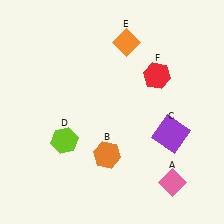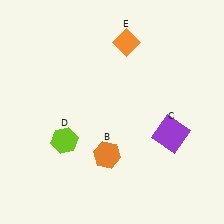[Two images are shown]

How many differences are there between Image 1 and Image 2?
There are 2 differences between the two images.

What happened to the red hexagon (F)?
The red hexagon (F) was removed in Image 2. It was in the top-right area of Image 1.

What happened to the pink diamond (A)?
The pink diamond (A) was removed in Image 2. It was in the bottom-right area of Image 1.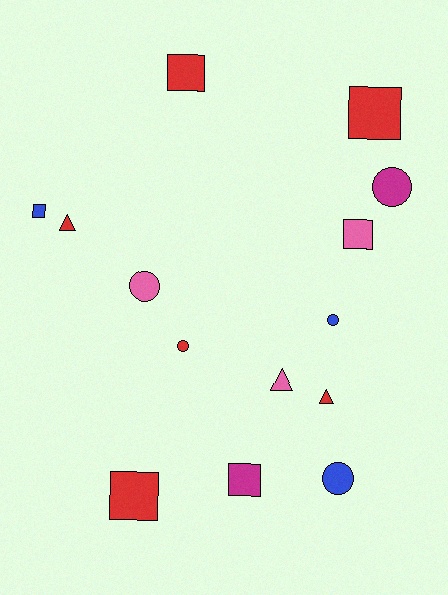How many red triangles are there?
There are 2 red triangles.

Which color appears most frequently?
Red, with 6 objects.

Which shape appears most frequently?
Square, with 6 objects.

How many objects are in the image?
There are 14 objects.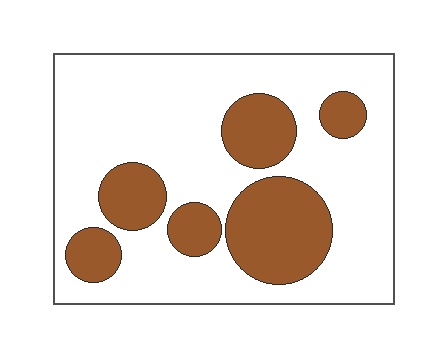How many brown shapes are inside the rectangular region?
6.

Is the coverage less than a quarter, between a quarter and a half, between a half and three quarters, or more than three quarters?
Between a quarter and a half.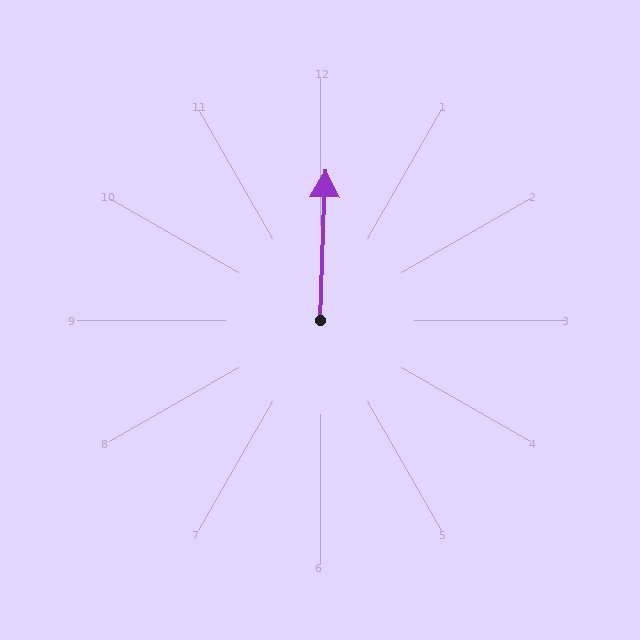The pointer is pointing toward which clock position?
Roughly 12 o'clock.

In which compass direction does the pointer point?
North.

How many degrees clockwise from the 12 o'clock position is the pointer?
Approximately 2 degrees.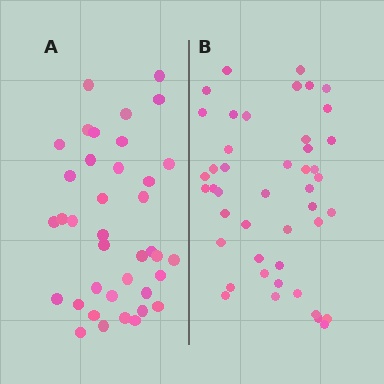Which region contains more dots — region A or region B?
Region B (the right region) has more dots.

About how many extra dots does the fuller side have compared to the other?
Region B has roughly 8 or so more dots than region A.